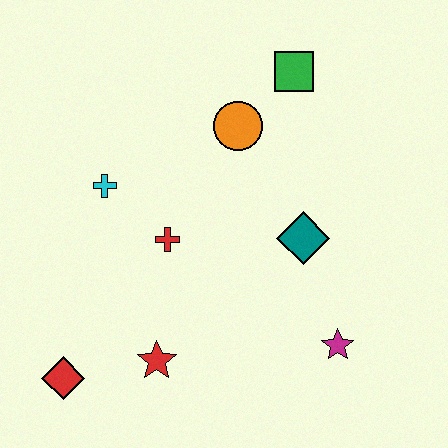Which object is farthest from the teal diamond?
The red diamond is farthest from the teal diamond.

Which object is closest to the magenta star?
The teal diamond is closest to the magenta star.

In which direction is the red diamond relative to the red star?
The red diamond is to the left of the red star.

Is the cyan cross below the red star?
No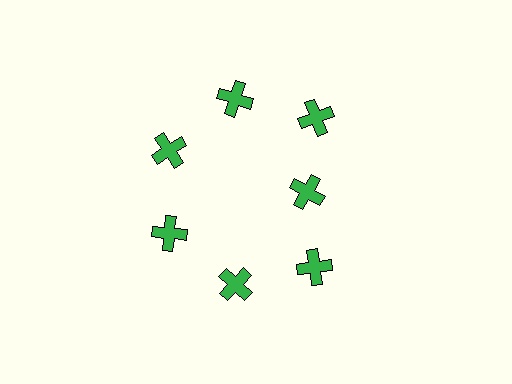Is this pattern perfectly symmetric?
No. The 7 green crosses are arranged in a ring, but one element near the 3 o'clock position is pulled inward toward the center, breaking the 7-fold rotational symmetry.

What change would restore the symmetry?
The symmetry would be restored by moving it outward, back onto the ring so that all 7 crosses sit at equal angles and equal distance from the center.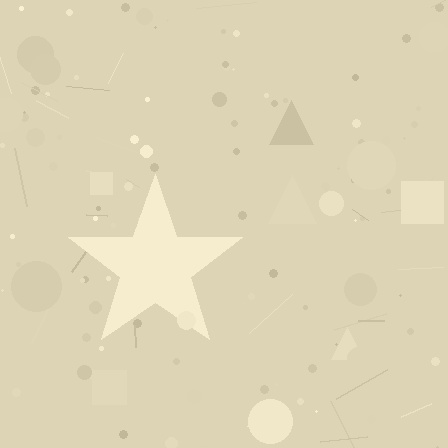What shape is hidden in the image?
A star is hidden in the image.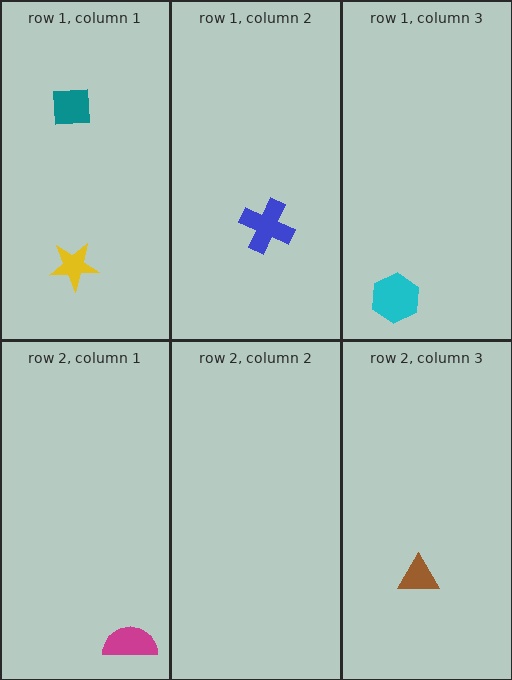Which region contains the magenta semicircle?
The row 2, column 1 region.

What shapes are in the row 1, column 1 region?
The teal square, the yellow star.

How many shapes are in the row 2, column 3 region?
1.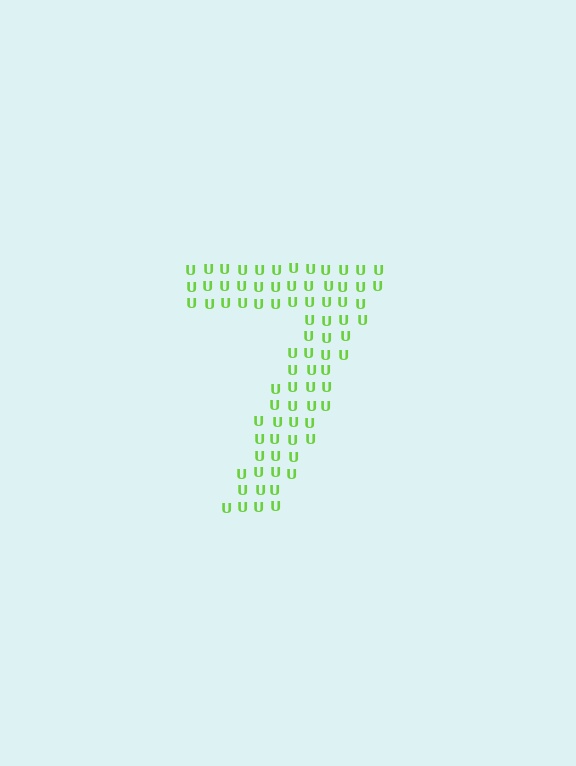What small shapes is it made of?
It is made of small letter U's.